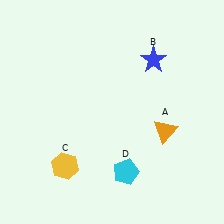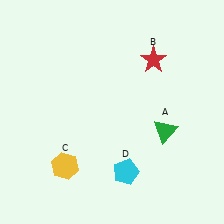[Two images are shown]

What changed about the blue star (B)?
In Image 1, B is blue. In Image 2, it changed to red.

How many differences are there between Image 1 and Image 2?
There are 2 differences between the two images.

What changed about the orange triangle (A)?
In Image 1, A is orange. In Image 2, it changed to green.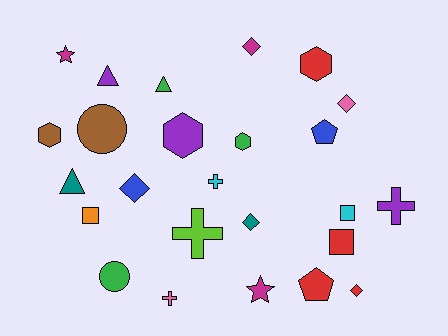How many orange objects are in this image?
There is 1 orange object.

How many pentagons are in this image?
There are 2 pentagons.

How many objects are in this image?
There are 25 objects.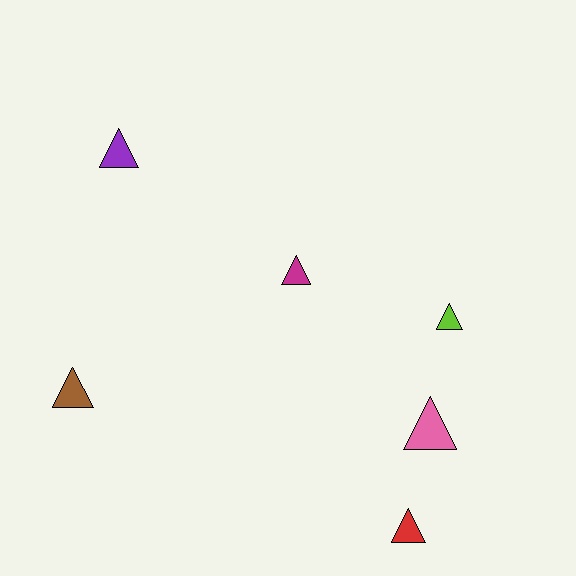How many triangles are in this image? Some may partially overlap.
There are 6 triangles.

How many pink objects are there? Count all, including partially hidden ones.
There is 1 pink object.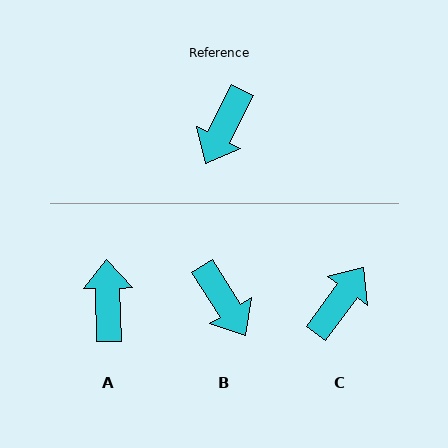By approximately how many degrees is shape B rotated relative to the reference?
Approximately 59 degrees counter-clockwise.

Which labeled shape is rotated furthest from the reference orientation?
C, about 171 degrees away.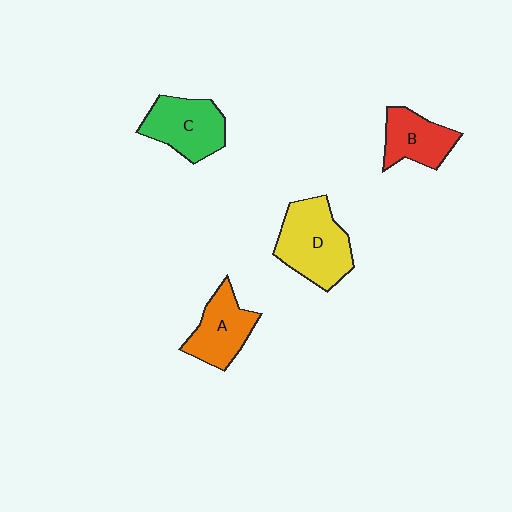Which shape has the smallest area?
Shape B (red).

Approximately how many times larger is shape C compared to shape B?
Approximately 1.2 times.